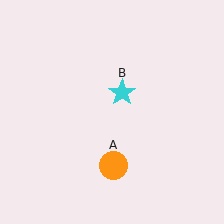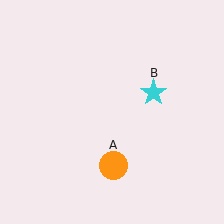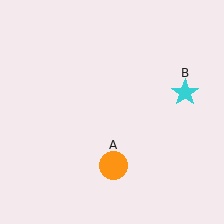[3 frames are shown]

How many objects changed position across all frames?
1 object changed position: cyan star (object B).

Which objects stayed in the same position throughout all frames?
Orange circle (object A) remained stationary.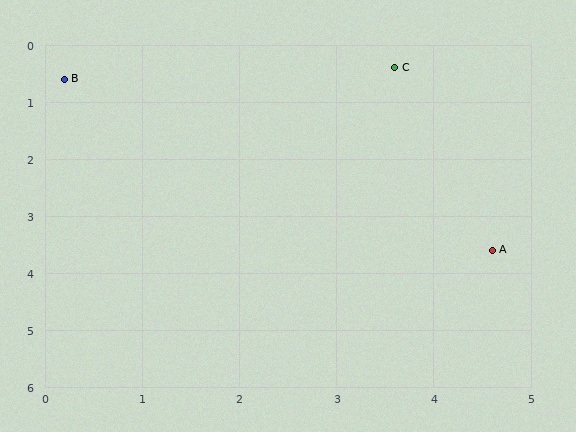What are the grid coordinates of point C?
Point C is at approximately (3.6, 0.4).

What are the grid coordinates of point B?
Point B is at approximately (0.2, 0.6).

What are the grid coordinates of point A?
Point A is at approximately (4.6, 3.6).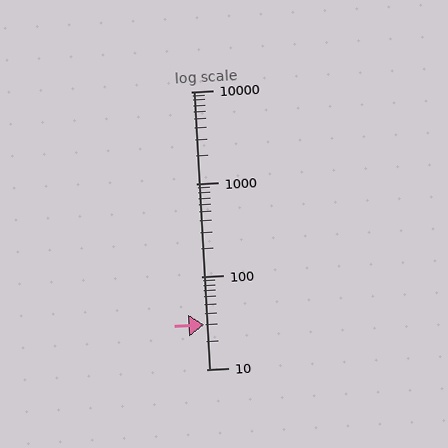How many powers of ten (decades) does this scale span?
The scale spans 3 decades, from 10 to 10000.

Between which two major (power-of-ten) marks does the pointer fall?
The pointer is between 10 and 100.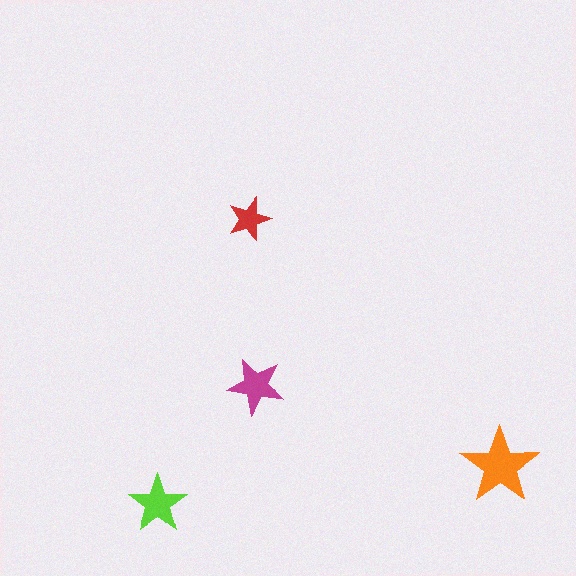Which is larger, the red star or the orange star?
The orange one.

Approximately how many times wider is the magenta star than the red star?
About 1.5 times wider.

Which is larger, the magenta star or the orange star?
The orange one.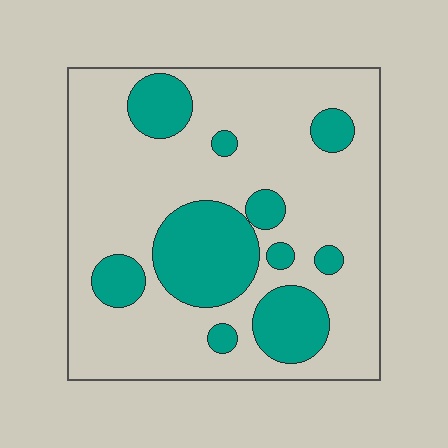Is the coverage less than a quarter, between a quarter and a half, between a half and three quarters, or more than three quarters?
Between a quarter and a half.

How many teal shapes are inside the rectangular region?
10.